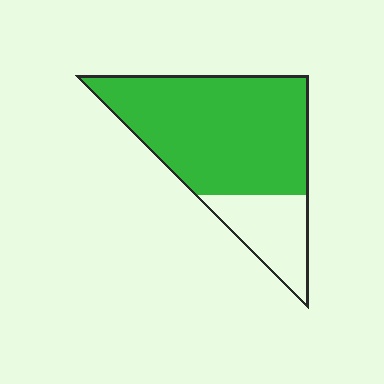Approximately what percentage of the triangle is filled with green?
Approximately 75%.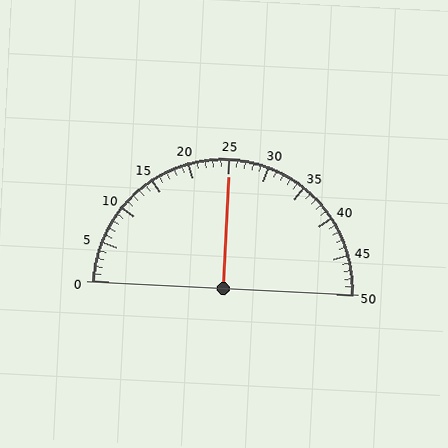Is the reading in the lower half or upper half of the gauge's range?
The reading is in the upper half of the range (0 to 50).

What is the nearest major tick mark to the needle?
The nearest major tick mark is 25.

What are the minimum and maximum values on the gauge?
The gauge ranges from 0 to 50.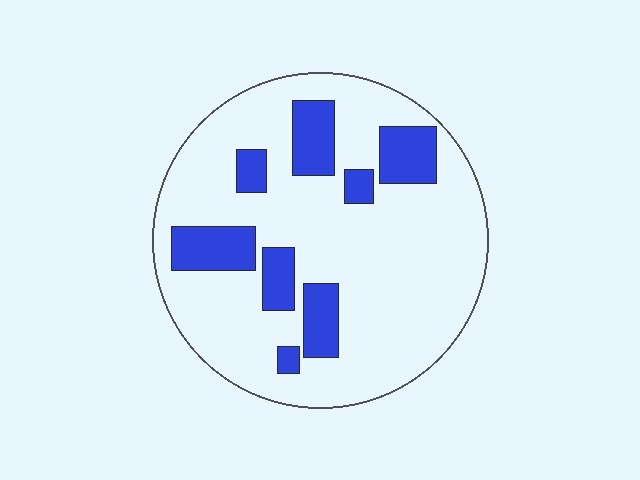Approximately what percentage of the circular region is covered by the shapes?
Approximately 20%.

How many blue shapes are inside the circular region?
8.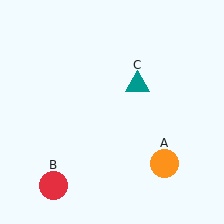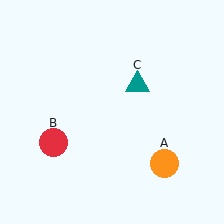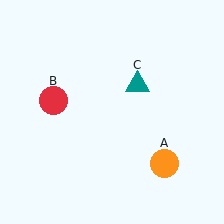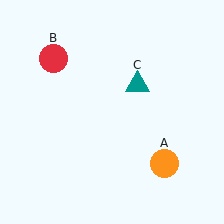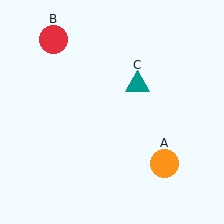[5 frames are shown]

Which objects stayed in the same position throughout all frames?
Orange circle (object A) and teal triangle (object C) remained stationary.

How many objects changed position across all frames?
1 object changed position: red circle (object B).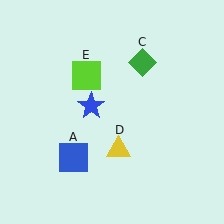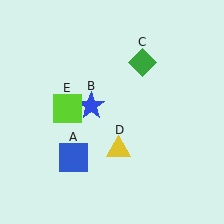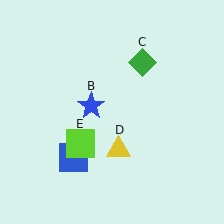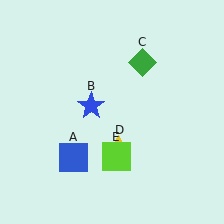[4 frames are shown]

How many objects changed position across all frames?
1 object changed position: lime square (object E).